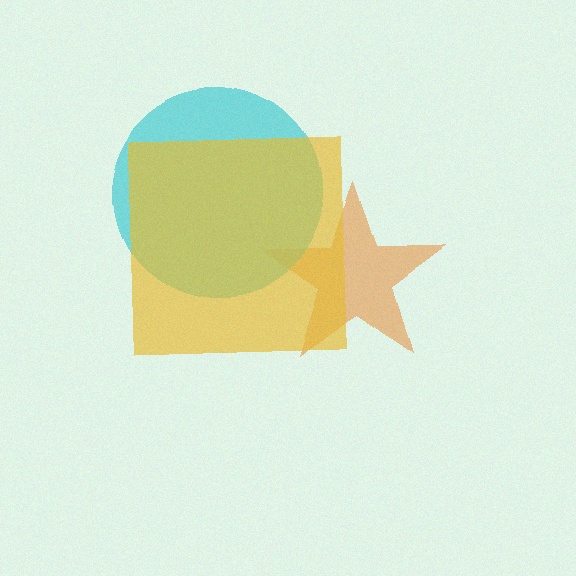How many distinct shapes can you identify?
There are 3 distinct shapes: an orange star, a cyan circle, a yellow square.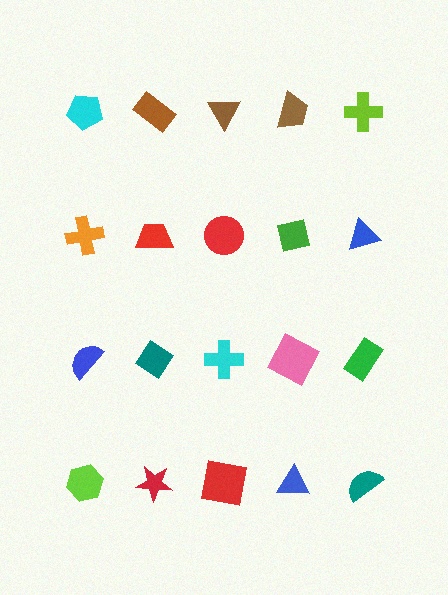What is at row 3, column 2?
A teal diamond.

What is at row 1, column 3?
A brown triangle.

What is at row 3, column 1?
A blue semicircle.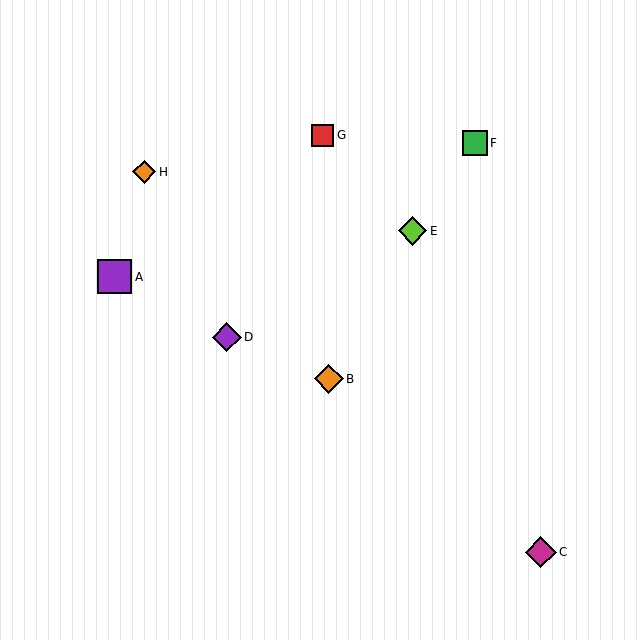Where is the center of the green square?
The center of the green square is at (475, 143).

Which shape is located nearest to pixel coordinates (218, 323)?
The purple diamond (labeled D) at (227, 337) is nearest to that location.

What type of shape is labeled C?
Shape C is a magenta diamond.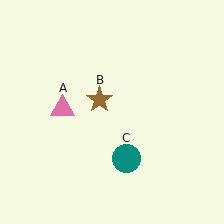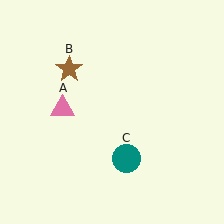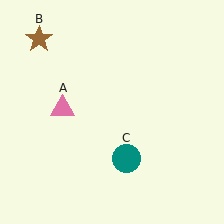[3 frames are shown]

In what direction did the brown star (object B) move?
The brown star (object B) moved up and to the left.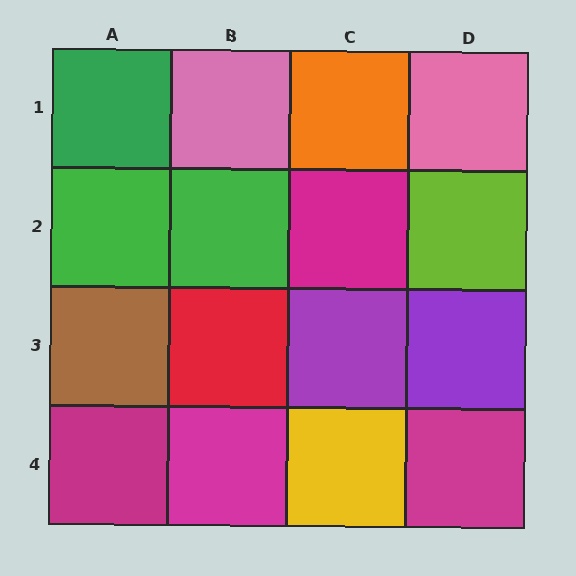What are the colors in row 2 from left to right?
Green, green, magenta, lime.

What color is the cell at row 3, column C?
Purple.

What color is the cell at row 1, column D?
Pink.